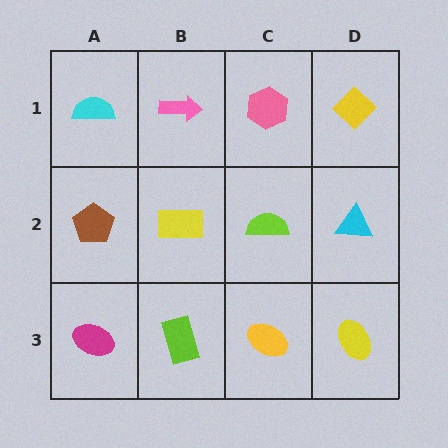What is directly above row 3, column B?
A yellow rectangle.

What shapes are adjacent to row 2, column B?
A pink arrow (row 1, column B), a lime rectangle (row 3, column B), a brown pentagon (row 2, column A), a lime semicircle (row 2, column C).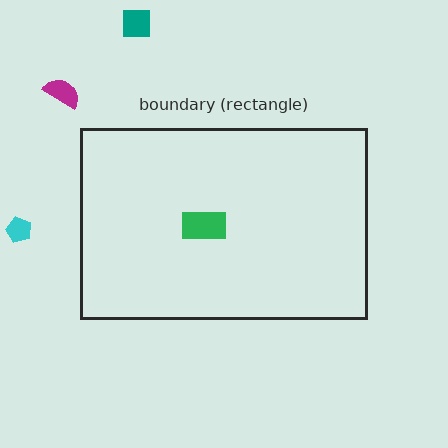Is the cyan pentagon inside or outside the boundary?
Outside.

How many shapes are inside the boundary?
1 inside, 3 outside.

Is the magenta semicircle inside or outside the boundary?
Outside.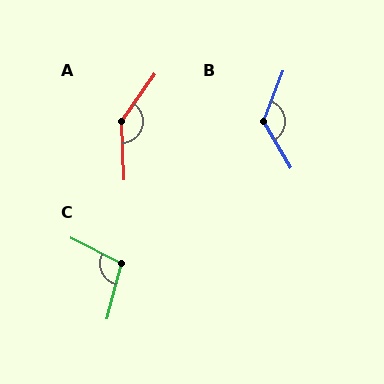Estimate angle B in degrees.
Approximately 128 degrees.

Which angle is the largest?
A, at approximately 142 degrees.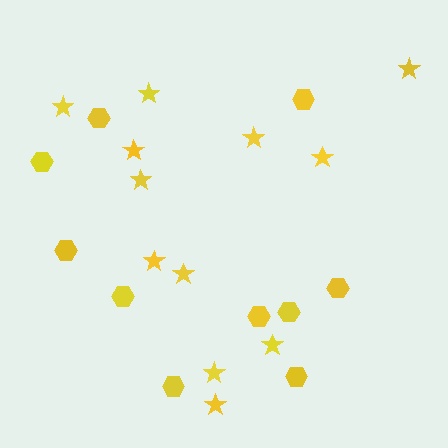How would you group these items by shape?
There are 2 groups: one group of hexagons (10) and one group of stars (12).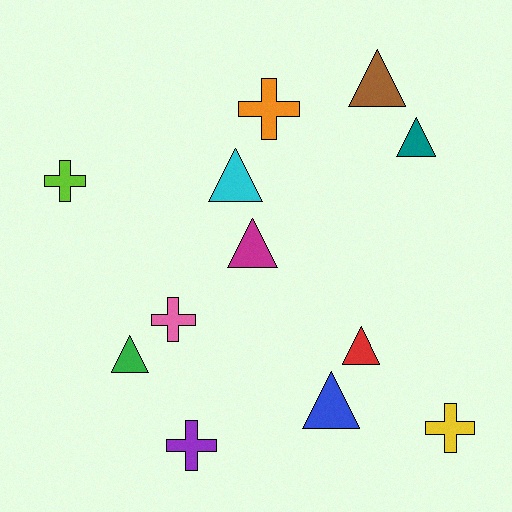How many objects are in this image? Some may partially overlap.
There are 12 objects.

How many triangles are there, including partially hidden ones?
There are 7 triangles.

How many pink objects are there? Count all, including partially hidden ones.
There is 1 pink object.